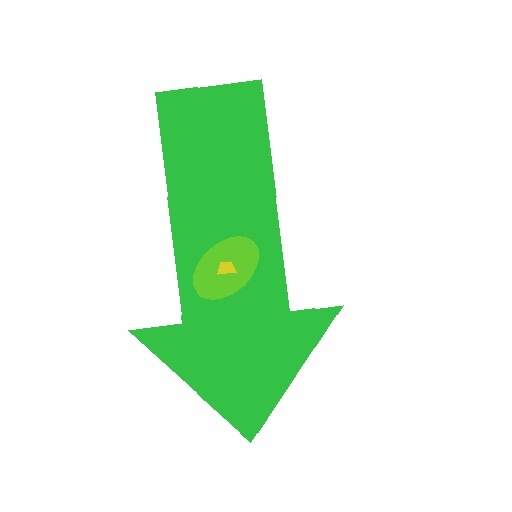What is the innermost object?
The yellow trapezoid.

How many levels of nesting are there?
3.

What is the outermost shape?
The green arrow.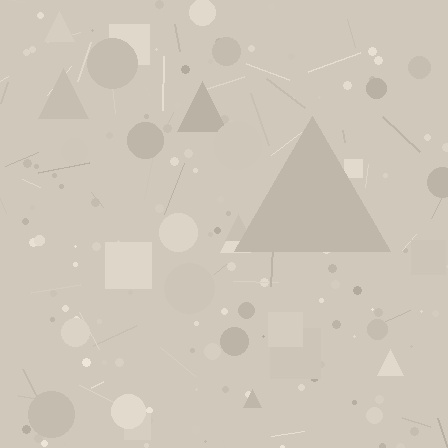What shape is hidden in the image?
A triangle is hidden in the image.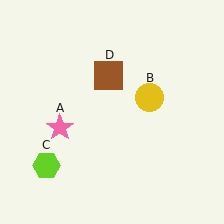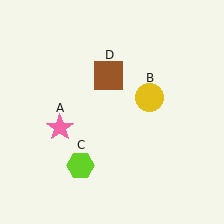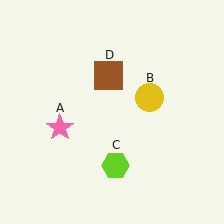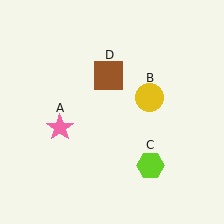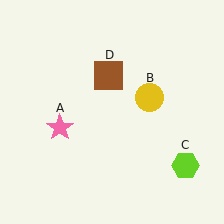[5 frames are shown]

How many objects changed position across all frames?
1 object changed position: lime hexagon (object C).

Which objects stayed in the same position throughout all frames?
Pink star (object A) and yellow circle (object B) and brown square (object D) remained stationary.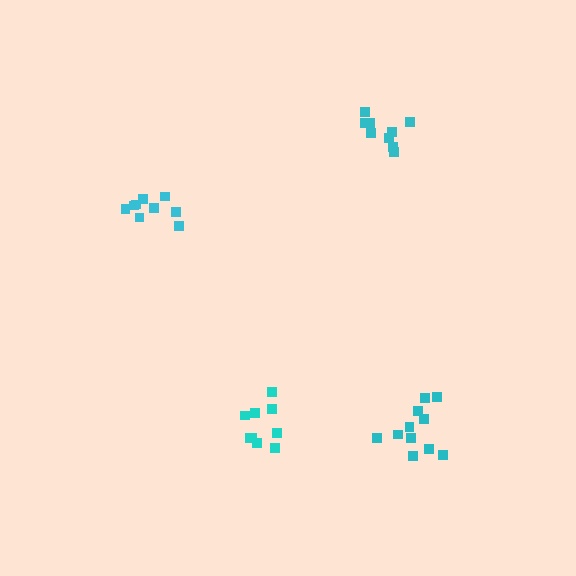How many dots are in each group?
Group 1: 11 dots, Group 2: 9 dots, Group 3: 9 dots, Group 4: 9 dots (38 total).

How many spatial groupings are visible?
There are 4 spatial groupings.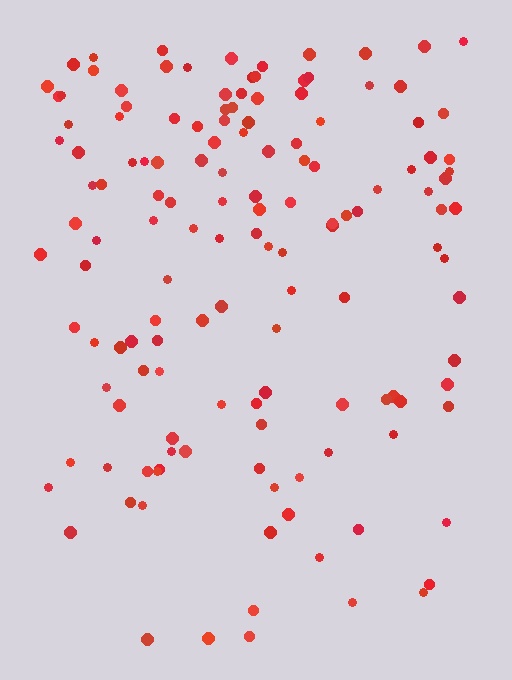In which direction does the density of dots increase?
From bottom to top, with the top side densest.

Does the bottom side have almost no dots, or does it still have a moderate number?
Still a moderate number, just noticeably fewer than the top.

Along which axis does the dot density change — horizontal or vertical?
Vertical.